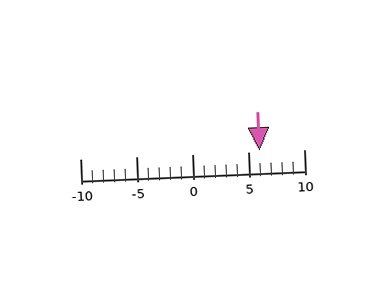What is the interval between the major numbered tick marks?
The major tick marks are spaced 5 units apart.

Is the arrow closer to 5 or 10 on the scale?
The arrow is closer to 5.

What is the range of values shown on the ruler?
The ruler shows values from -10 to 10.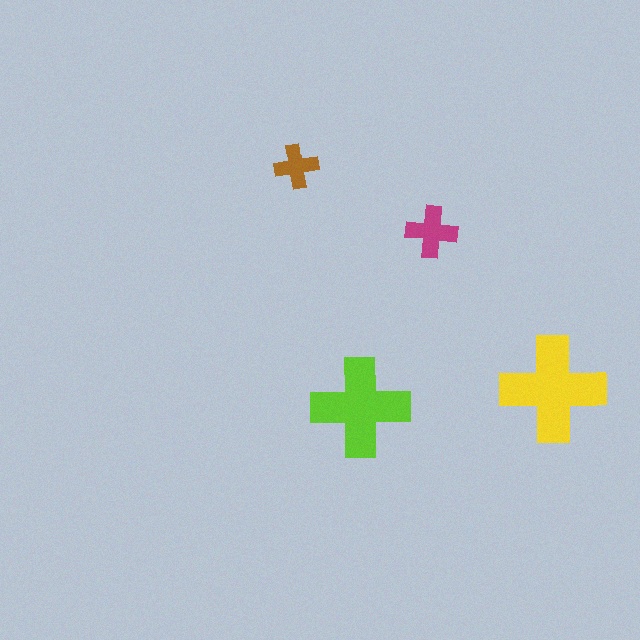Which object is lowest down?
The lime cross is bottommost.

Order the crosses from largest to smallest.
the yellow one, the lime one, the magenta one, the brown one.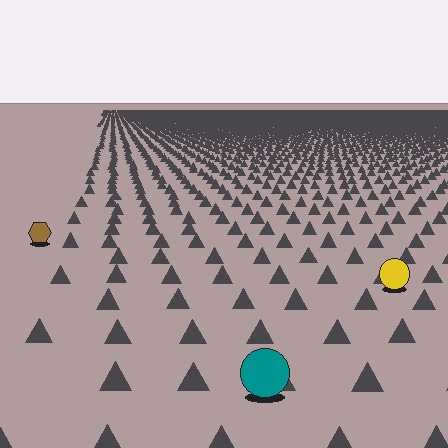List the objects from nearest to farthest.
From nearest to farthest: the teal circle, the yellow circle, the brown hexagon.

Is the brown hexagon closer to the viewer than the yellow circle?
No. The yellow circle is closer — you can tell from the texture gradient: the ground texture is coarser near it.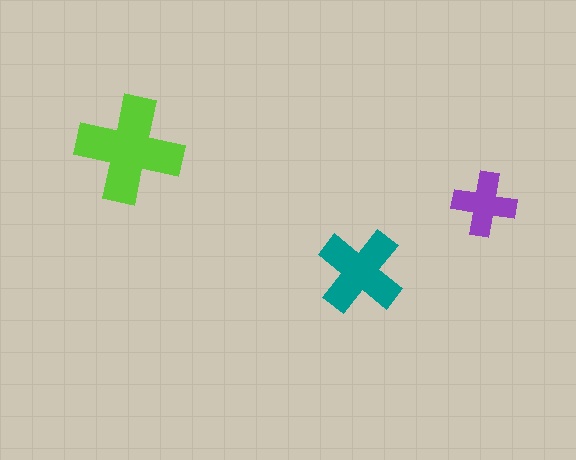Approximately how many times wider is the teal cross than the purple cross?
About 1.5 times wider.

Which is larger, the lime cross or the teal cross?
The lime one.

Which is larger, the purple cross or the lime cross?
The lime one.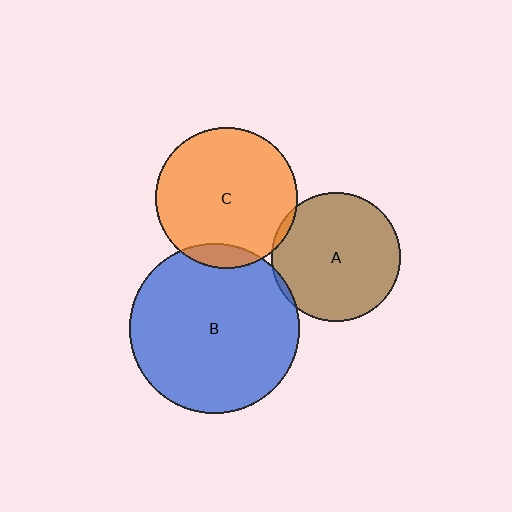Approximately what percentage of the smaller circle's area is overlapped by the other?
Approximately 5%.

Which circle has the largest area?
Circle B (blue).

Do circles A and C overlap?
Yes.